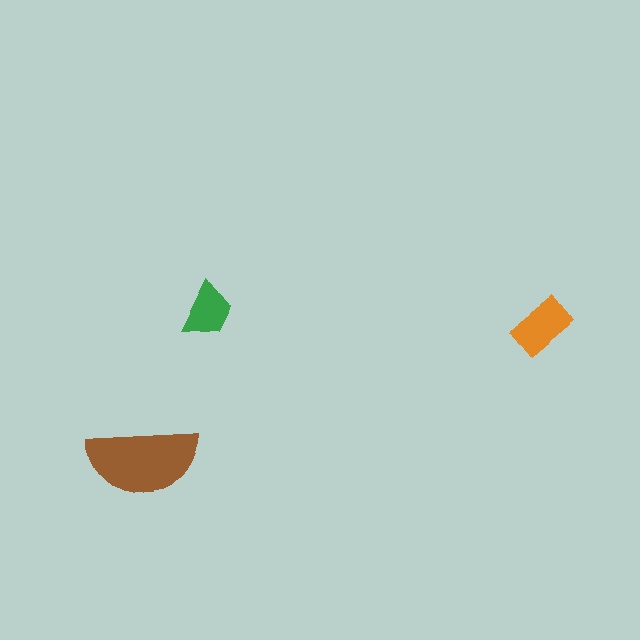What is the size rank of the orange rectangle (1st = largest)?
2nd.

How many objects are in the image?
There are 3 objects in the image.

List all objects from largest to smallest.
The brown semicircle, the orange rectangle, the green trapezoid.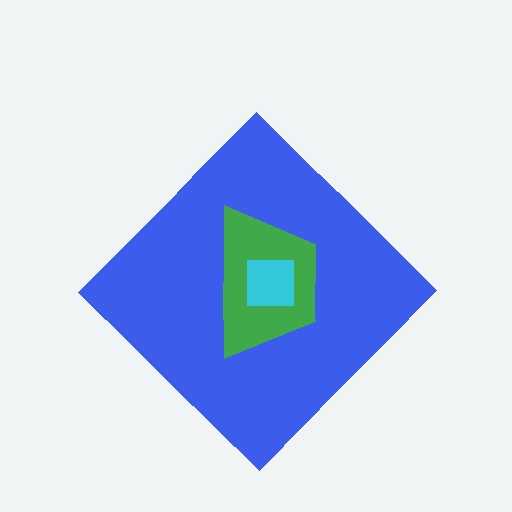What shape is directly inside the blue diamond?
The green trapezoid.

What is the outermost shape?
The blue diamond.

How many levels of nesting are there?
3.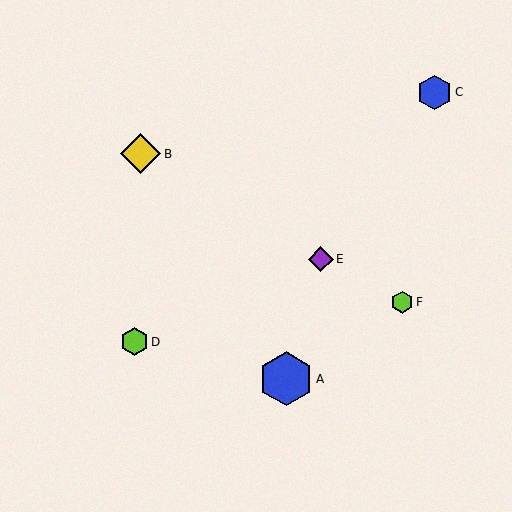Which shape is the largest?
The blue hexagon (labeled A) is the largest.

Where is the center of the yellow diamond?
The center of the yellow diamond is at (141, 154).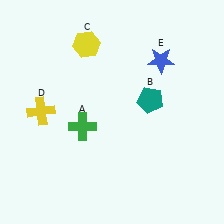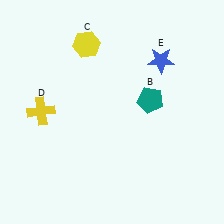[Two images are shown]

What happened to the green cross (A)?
The green cross (A) was removed in Image 2. It was in the bottom-left area of Image 1.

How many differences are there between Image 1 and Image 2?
There is 1 difference between the two images.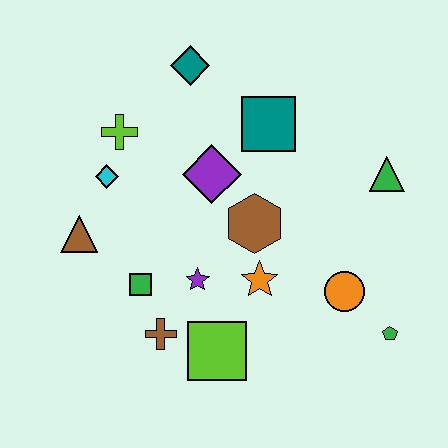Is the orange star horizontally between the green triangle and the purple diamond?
Yes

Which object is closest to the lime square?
The brown cross is closest to the lime square.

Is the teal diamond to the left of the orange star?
Yes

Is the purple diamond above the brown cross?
Yes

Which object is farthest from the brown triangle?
The green pentagon is farthest from the brown triangle.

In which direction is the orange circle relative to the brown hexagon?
The orange circle is to the right of the brown hexagon.